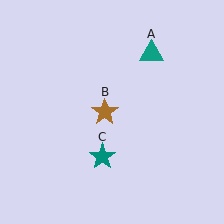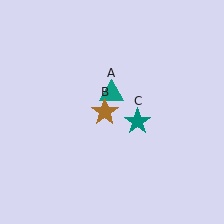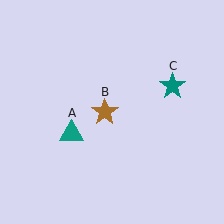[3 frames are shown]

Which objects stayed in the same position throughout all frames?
Brown star (object B) remained stationary.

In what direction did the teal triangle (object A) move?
The teal triangle (object A) moved down and to the left.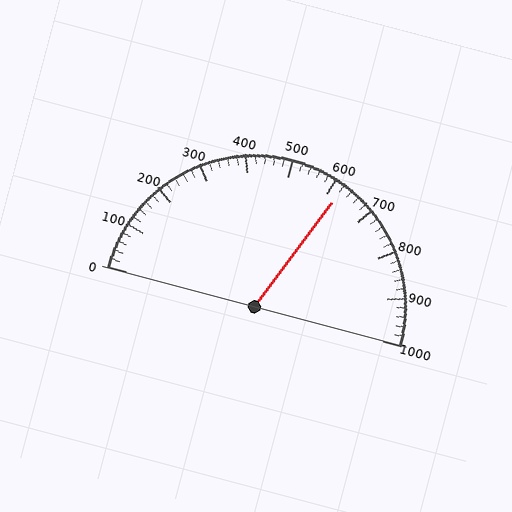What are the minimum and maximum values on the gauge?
The gauge ranges from 0 to 1000.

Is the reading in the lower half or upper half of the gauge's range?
The reading is in the upper half of the range (0 to 1000).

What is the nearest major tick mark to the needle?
The nearest major tick mark is 600.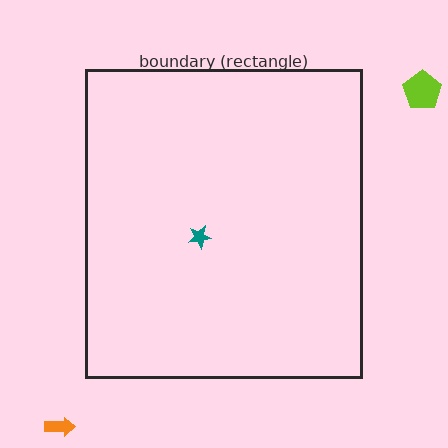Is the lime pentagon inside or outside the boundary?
Outside.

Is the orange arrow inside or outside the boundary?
Outside.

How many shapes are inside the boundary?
1 inside, 2 outside.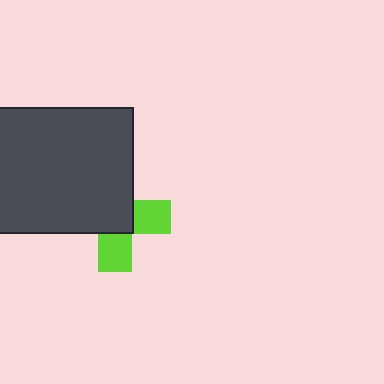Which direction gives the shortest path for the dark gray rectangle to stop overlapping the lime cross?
Moving toward the upper-left gives the shortest separation.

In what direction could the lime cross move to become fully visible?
The lime cross could move toward the lower-right. That would shift it out from behind the dark gray rectangle entirely.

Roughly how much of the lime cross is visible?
A small part of it is visible (roughly 40%).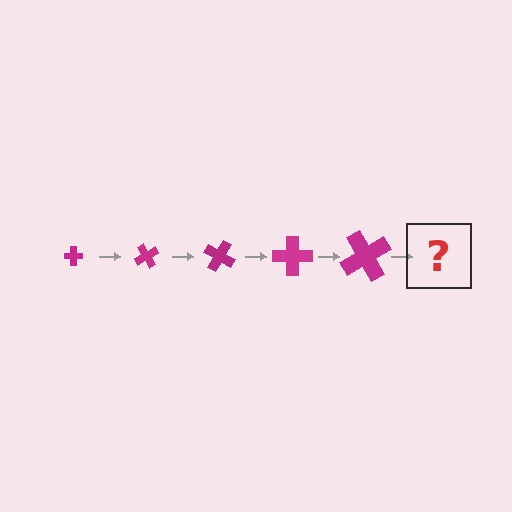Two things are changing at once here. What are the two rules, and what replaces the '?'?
The two rules are that the cross grows larger each step and it rotates 60 degrees each step. The '?' should be a cross, larger than the previous one and rotated 300 degrees from the start.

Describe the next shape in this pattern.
It should be a cross, larger than the previous one and rotated 300 degrees from the start.